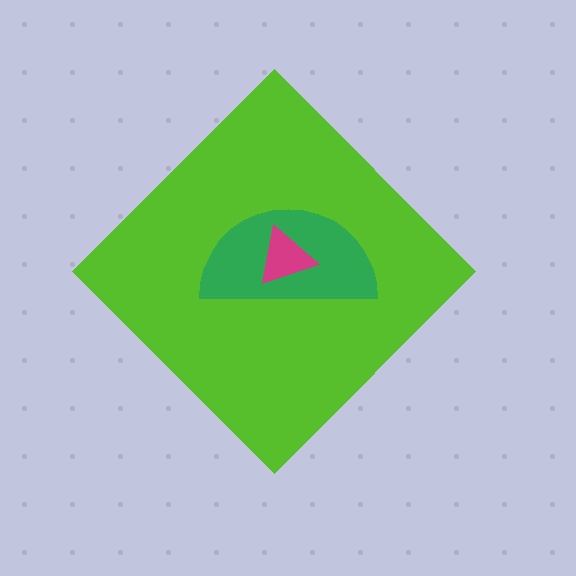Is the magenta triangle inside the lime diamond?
Yes.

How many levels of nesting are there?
3.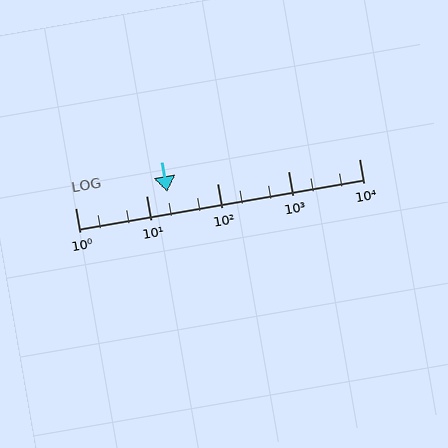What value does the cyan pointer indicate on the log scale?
The pointer indicates approximately 20.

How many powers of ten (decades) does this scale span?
The scale spans 4 decades, from 1 to 10000.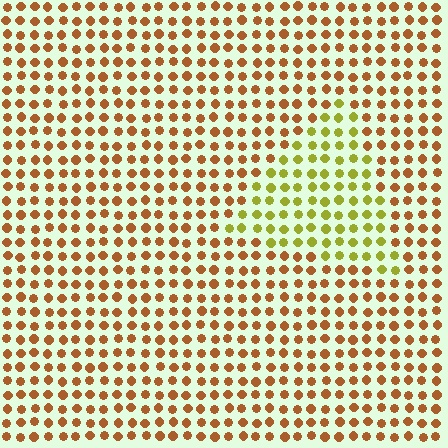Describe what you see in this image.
The image is filled with small brown elements in a uniform arrangement. A triangle-shaped region is visible where the elements are tinted to a slightly different hue, forming a subtle color boundary.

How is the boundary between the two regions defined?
The boundary is defined purely by a slight shift in hue (about 45 degrees). Spacing, size, and orientation are identical on both sides.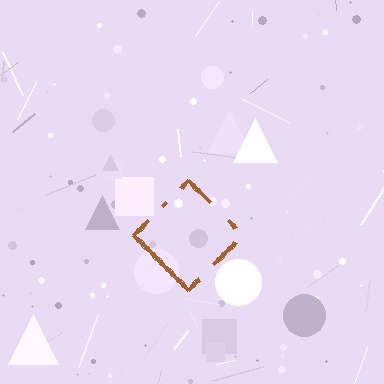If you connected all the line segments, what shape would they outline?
They would outline a diamond.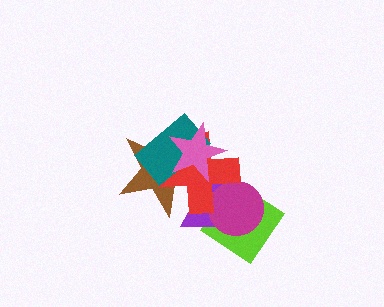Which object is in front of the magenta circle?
The red cross is in front of the magenta circle.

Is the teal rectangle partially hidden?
Yes, it is partially covered by another shape.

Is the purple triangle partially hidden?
Yes, it is partially covered by another shape.